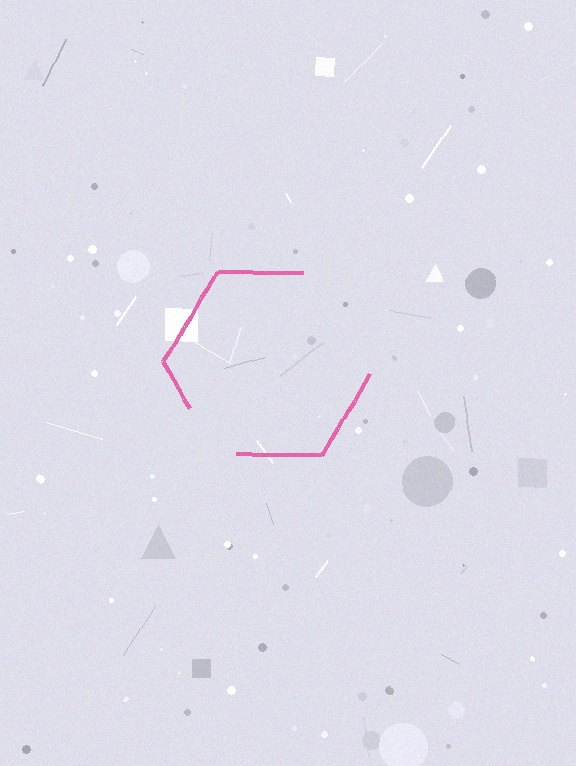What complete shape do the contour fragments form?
The contour fragments form a hexagon.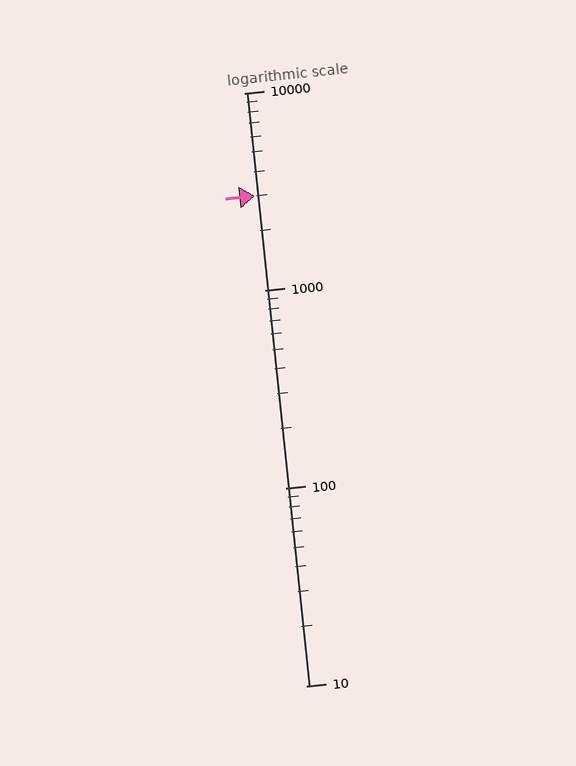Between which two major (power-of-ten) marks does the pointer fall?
The pointer is between 1000 and 10000.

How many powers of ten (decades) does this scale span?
The scale spans 3 decades, from 10 to 10000.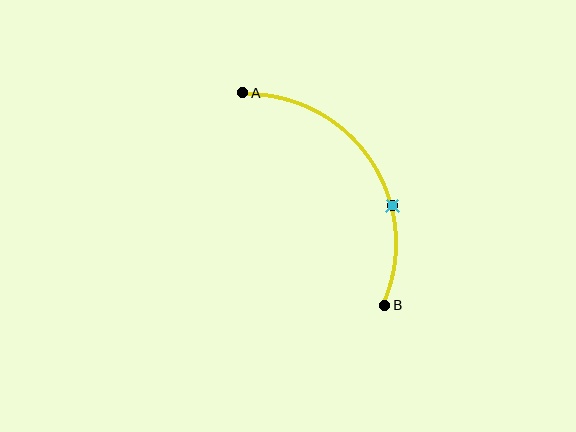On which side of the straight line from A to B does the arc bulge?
The arc bulges above and to the right of the straight line connecting A and B.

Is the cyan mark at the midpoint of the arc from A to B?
No. The cyan mark lies on the arc but is closer to endpoint B. The arc midpoint would be at the point on the curve equidistant along the arc from both A and B.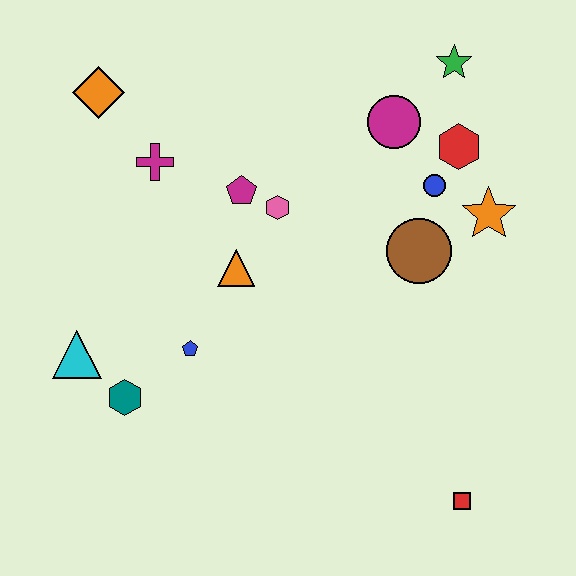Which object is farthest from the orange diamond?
The red square is farthest from the orange diamond.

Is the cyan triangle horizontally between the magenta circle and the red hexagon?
No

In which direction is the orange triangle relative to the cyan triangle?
The orange triangle is to the right of the cyan triangle.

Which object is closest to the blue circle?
The red hexagon is closest to the blue circle.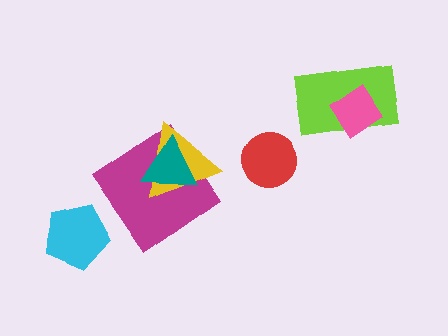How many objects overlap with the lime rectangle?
1 object overlaps with the lime rectangle.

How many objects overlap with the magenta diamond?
2 objects overlap with the magenta diamond.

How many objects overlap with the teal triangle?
2 objects overlap with the teal triangle.